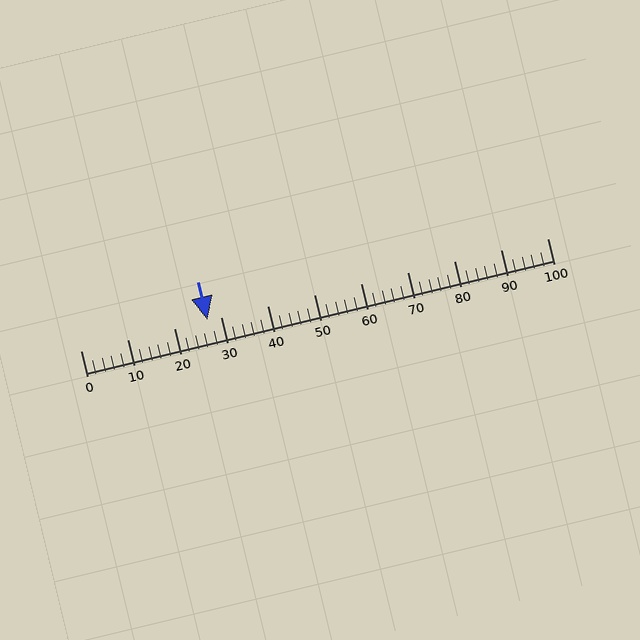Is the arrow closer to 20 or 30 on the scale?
The arrow is closer to 30.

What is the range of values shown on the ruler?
The ruler shows values from 0 to 100.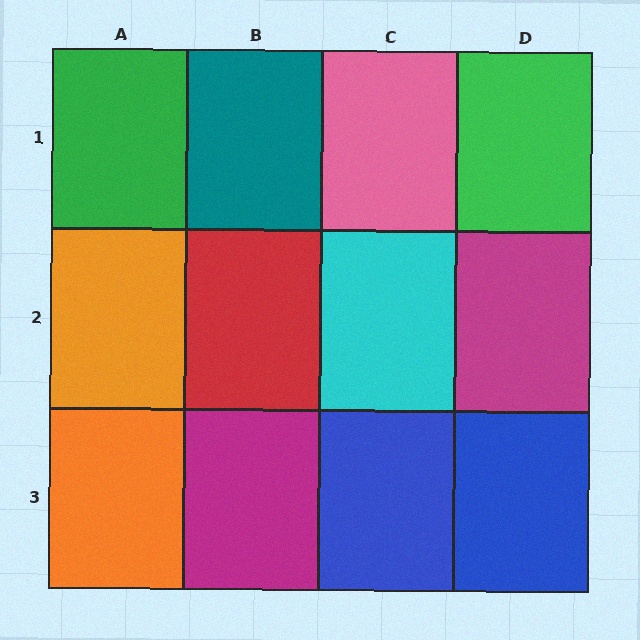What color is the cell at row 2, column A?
Orange.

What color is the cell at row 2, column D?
Magenta.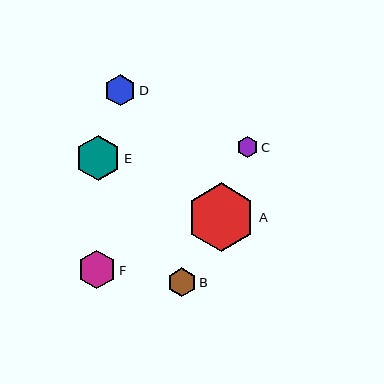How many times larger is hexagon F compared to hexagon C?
Hexagon F is approximately 1.8 times the size of hexagon C.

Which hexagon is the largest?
Hexagon A is the largest with a size of approximately 69 pixels.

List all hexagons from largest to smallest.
From largest to smallest: A, E, F, D, B, C.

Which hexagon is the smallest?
Hexagon C is the smallest with a size of approximately 21 pixels.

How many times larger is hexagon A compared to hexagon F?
Hexagon A is approximately 1.8 times the size of hexagon F.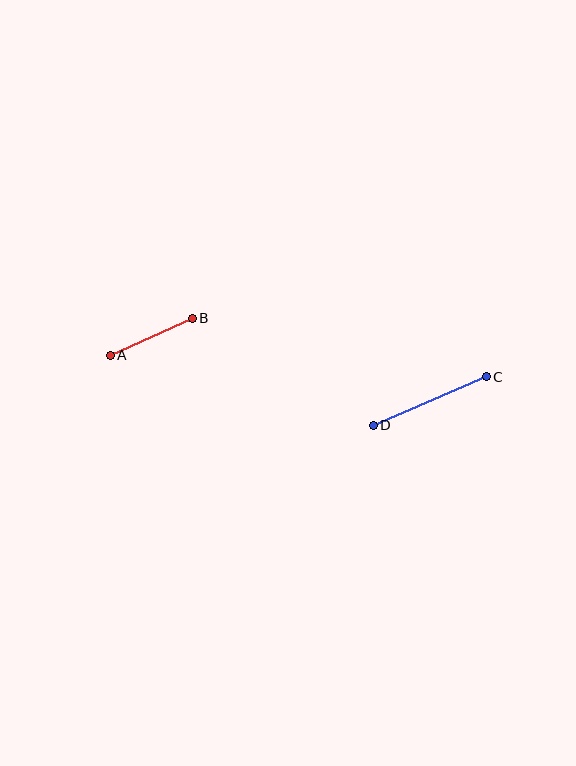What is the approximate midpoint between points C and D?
The midpoint is at approximately (430, 401) pixels.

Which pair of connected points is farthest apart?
Points C and D are farthest apart.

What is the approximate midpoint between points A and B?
The midpoint is at approximately (151, 337) pixels.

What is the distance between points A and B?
The distance is approximately 90 pixels.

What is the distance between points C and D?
The distance is approximately 123 pixels.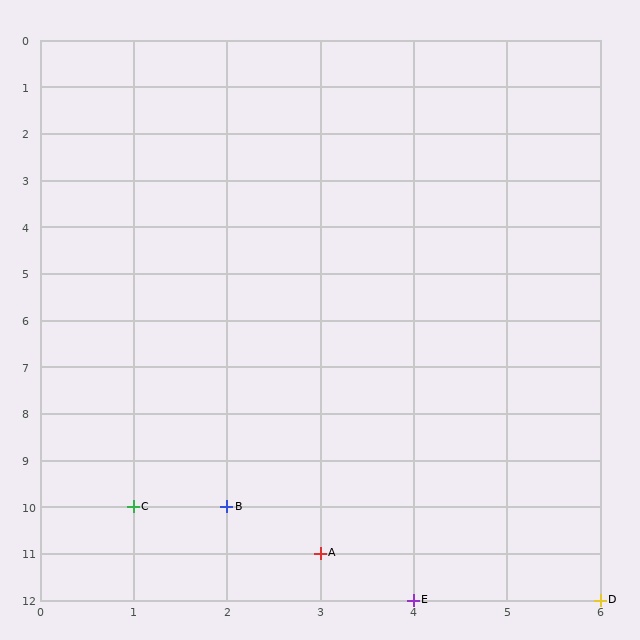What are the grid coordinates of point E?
Point E is at grid coordinates (4, 12).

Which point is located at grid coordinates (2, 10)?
Point B is at (2, 10).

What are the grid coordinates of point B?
Point B is at grid coordinates (2, 10).